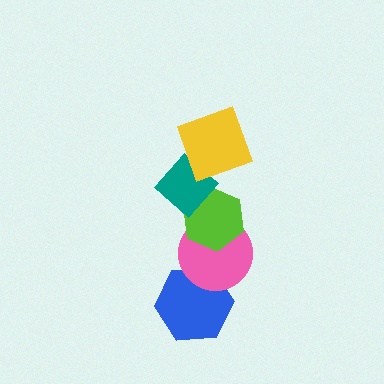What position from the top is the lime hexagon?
The lime hexagon is 3rd from the top.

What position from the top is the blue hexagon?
The blue hexagon is 5th from the top.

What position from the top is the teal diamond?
The teal diamond is 2nd from the top.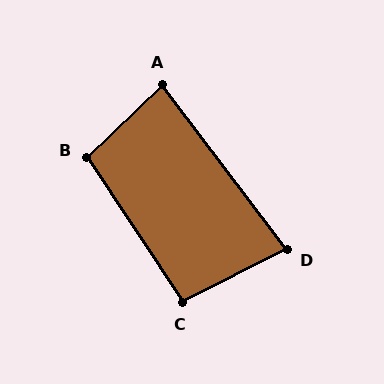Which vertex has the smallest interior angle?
D, at approximately 80 degrees.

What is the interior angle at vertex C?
Approximately 97 degrees (obtuse).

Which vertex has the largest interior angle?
B, at approximately 100 degrees.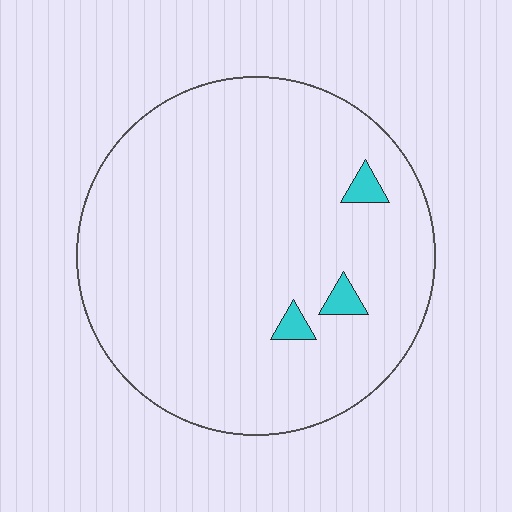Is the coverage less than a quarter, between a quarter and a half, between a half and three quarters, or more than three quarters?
Less than a quarter.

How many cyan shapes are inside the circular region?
3.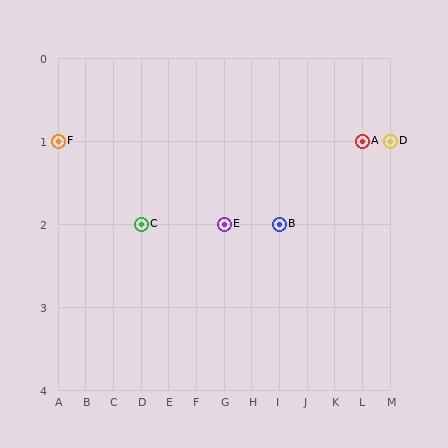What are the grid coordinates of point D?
Point D is at grid coordinates (M, 1).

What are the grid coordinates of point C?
Point C is at grid coordinates (D, 2).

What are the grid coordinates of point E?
Point E is at grid coordinates (G, 2).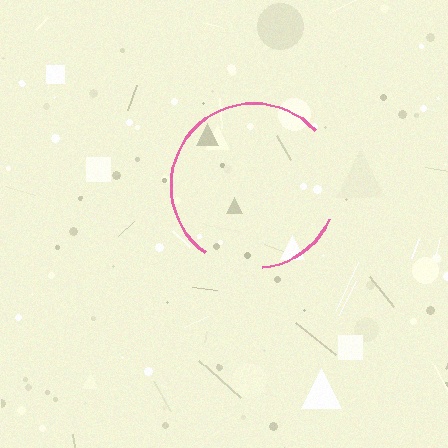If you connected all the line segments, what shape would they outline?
They would outline a circle.